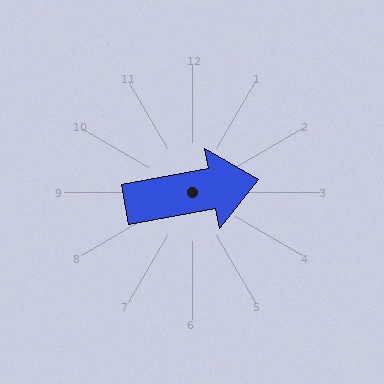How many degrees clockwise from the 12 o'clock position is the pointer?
Approximately 79 degrees.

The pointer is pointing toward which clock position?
Roughly 3 o'clock.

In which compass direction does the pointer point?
East.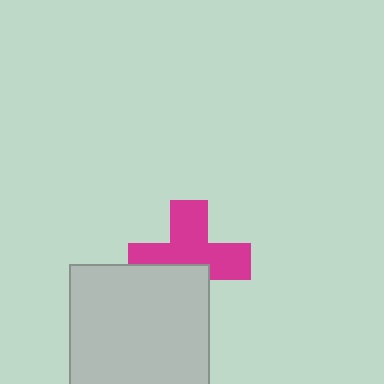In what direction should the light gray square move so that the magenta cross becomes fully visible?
The light gray square should move down. That is the shortest direction to clear the overlap and leave the magenta cross fully visible.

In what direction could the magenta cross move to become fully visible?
The magenta cross could move up. That would shift it out from behind the light gray square entirely.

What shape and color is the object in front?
The object in front is a light gray square.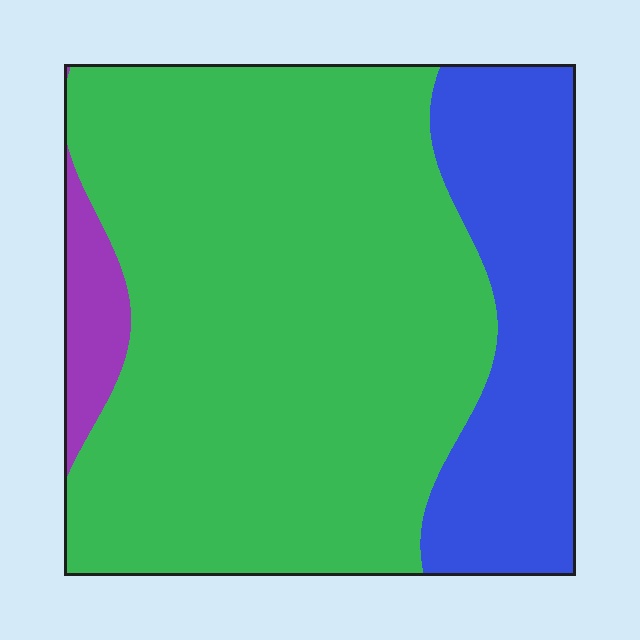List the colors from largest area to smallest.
From largest to smallest: green, blue, purple.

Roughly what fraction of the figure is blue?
Blue takes up about one quarter (1/4) of the figure.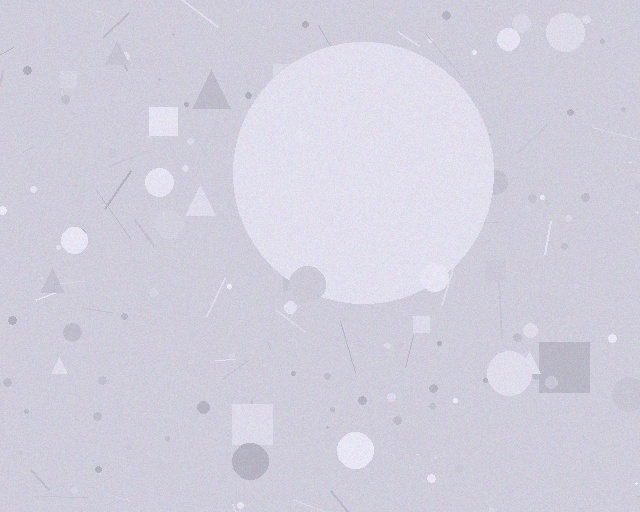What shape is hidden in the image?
A circle is hidden in the image.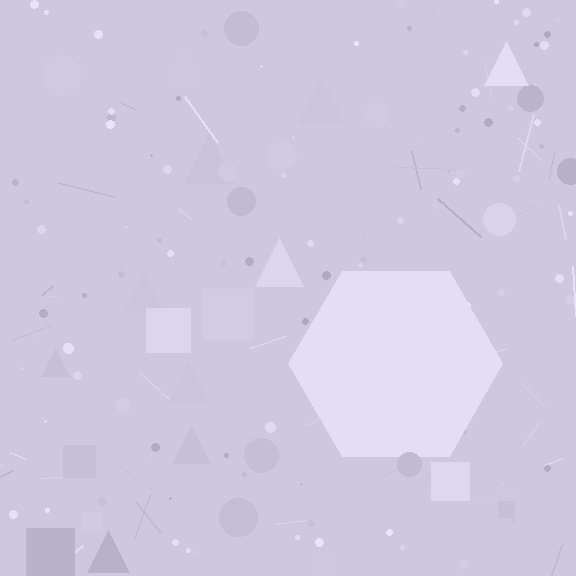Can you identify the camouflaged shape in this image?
The camouflaged shape is a hexagon.